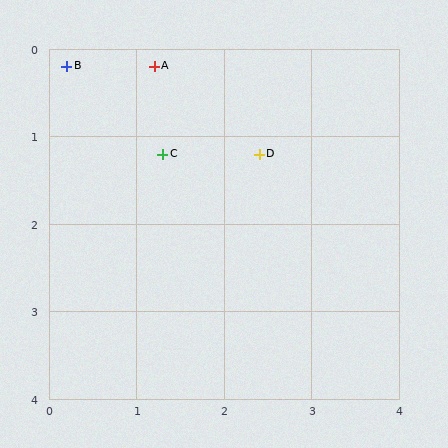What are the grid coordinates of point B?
Point B is at approximately (0.2, 0.2).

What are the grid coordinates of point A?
Point A is at approximately (1.2, 0.2).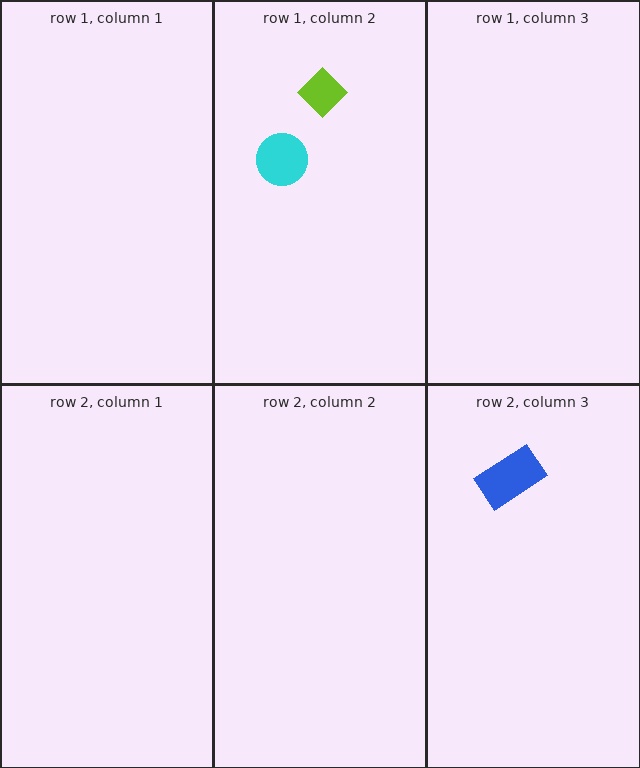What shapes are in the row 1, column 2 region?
The lime diamond, the cyan circle.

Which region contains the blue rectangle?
The row 2, column 3 region.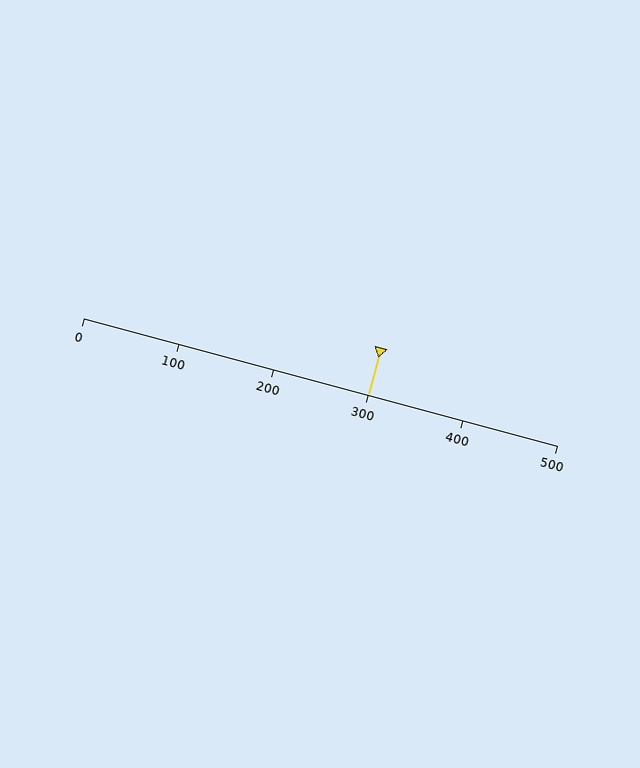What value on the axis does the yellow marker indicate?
The marker indicates approximately 300.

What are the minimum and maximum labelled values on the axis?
The axis runs from 0 to 500.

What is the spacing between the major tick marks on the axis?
The major ticks are spaced 100 apart.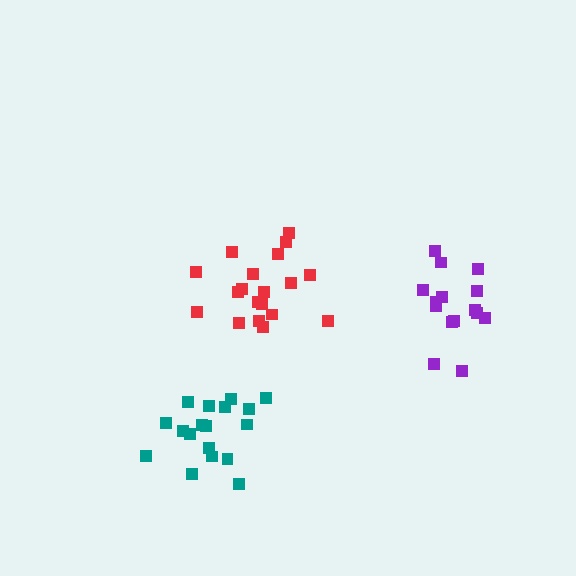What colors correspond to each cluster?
The clusters are colored: teal, purple, red.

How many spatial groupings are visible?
There are 3 spatial groupings.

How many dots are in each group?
Group 1: 18 dots, Group 2: 15 dots, Group 3: 19 dots (52 total).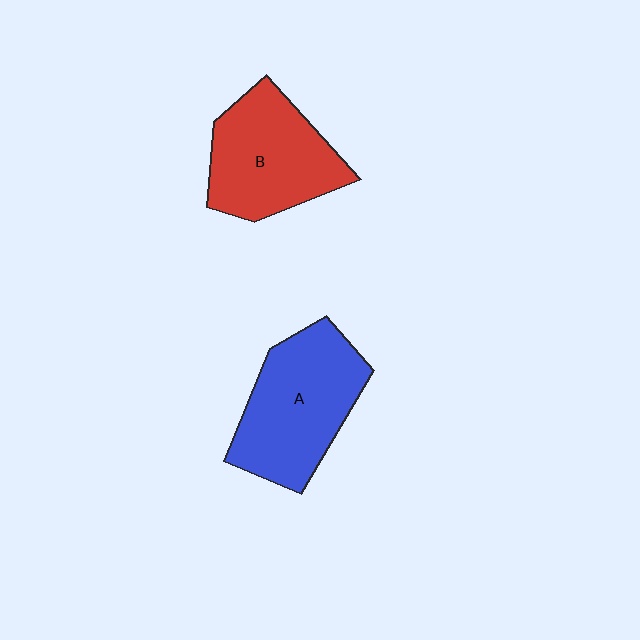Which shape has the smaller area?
Shape B (red).